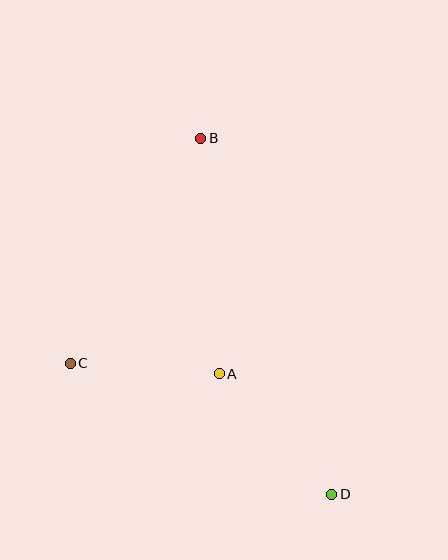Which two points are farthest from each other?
Points B and D are farthest from each other.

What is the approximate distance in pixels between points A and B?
The distance between A and B is approximately 236 pixels.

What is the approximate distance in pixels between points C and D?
The distance between C and D is approximately 293 pixels.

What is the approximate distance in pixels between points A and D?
The distance between A and D is approximately 165 pixels.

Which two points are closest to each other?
Points A and C are closest to each other.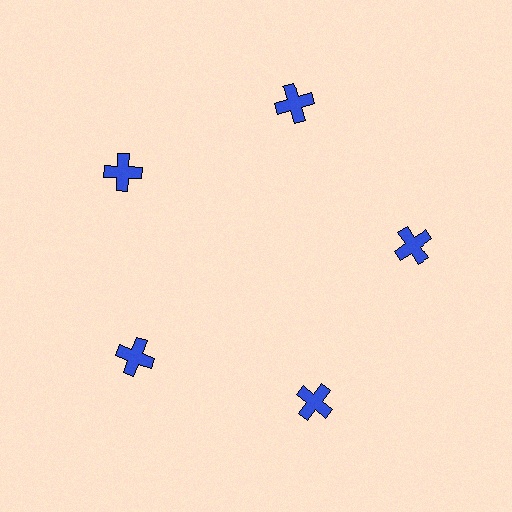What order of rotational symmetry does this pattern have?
This pattern has 5-fold rotational symmetry.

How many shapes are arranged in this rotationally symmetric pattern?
There are 5 shapes, arranged in 5 groups of 1.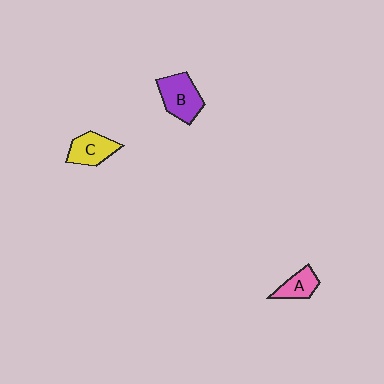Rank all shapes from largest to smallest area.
From largest to smallest: B (purple), C (yellow), A (pink).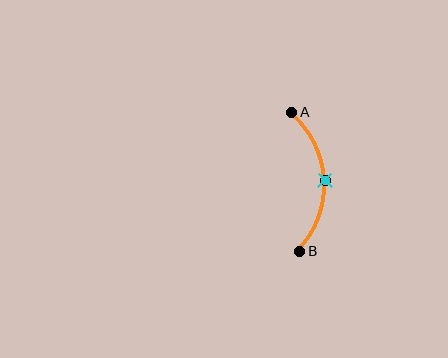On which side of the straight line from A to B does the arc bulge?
The arc bulges to the right of the straight line connecting A and B.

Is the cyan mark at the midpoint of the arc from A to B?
Yes. The cyan mark lies on the arc at equal arc-length from both A and B — it is the arc midpoint.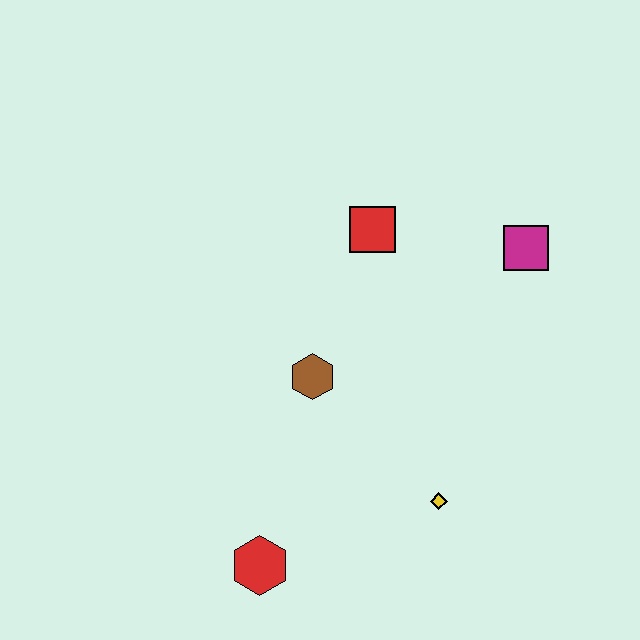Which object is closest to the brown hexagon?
The red square is closest to the brown hexagon.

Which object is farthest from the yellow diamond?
The red square is farthest from the yellow diamond.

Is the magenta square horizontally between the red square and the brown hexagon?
No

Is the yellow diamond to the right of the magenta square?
No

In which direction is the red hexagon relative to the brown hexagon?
The red hexagon is below the brown hexagon.